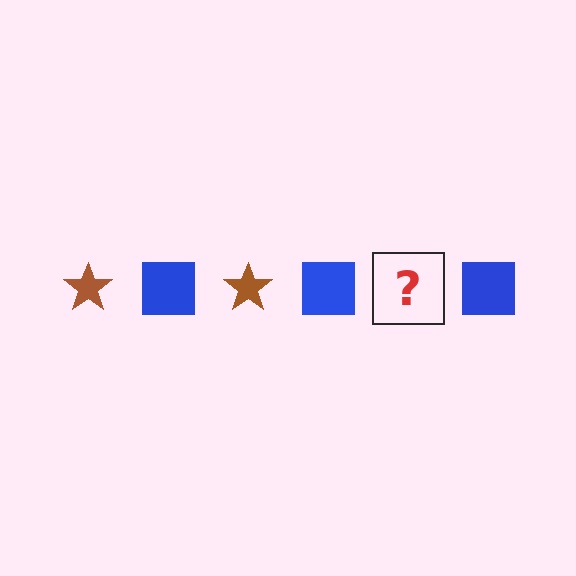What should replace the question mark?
The question mark should be replaced with a brown star.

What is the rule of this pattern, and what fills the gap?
The rule is that the pattern alternates between brown star and blue square. The gap should be filled with a brown star.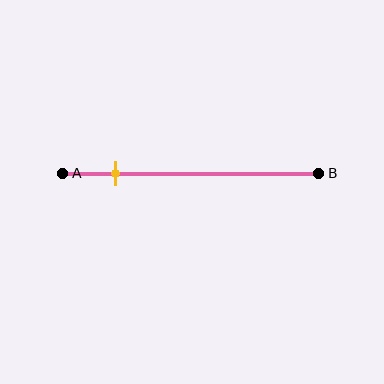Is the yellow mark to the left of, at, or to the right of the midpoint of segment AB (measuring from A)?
The yellow mark is to the left of the midpoint of segment AB.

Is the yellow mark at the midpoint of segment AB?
No, the mark is at about 20% from A, not at the 50% midpoint.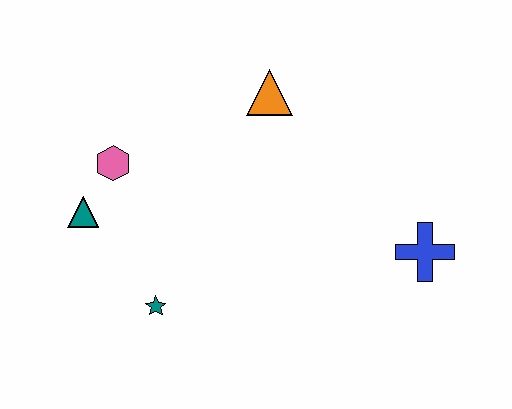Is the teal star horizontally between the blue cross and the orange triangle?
No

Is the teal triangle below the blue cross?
No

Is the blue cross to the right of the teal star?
Yes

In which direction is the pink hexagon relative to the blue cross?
The pink hexagon is to the left of the blue cross.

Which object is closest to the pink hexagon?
The teal triangle is closest to the pink hexagon.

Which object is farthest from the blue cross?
The teal triangle is farthest from the blue cross.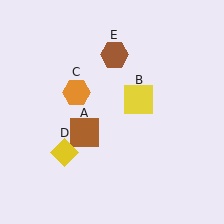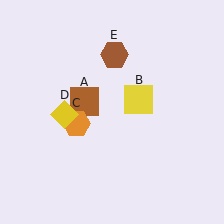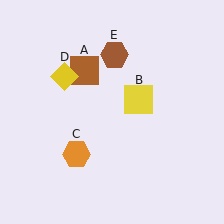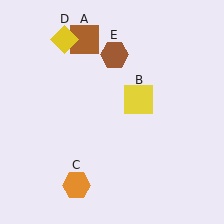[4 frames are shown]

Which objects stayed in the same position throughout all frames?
Yellow square (object B) and brown hexagon (object E) remained stationary.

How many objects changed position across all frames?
3 objects changed position: brown square (object A), orange hexagon (object C), yellow diamond (object D).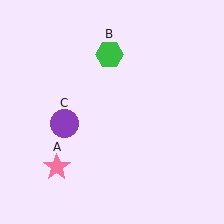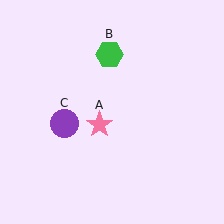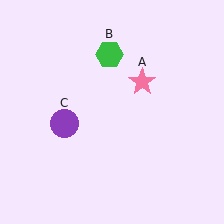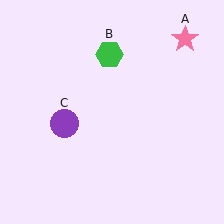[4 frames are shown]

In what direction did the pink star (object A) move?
The pink star (object A) moved up and to the right.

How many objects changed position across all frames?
1 object changed position: pink star (object A).